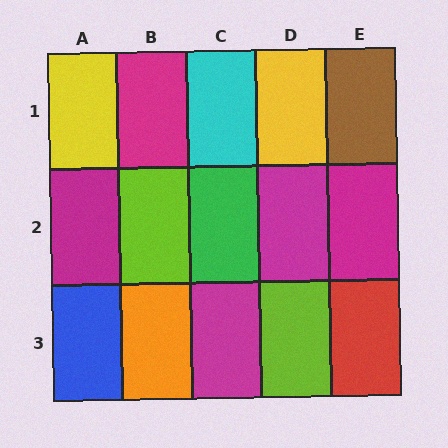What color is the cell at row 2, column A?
Magenta.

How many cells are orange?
1 cell is orange.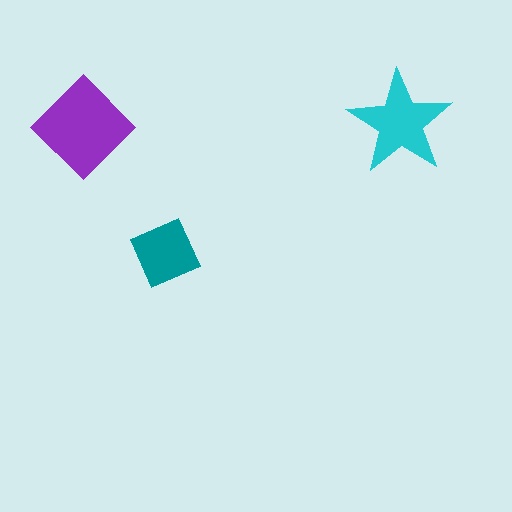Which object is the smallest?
The teal diamond.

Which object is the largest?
The purple diamond.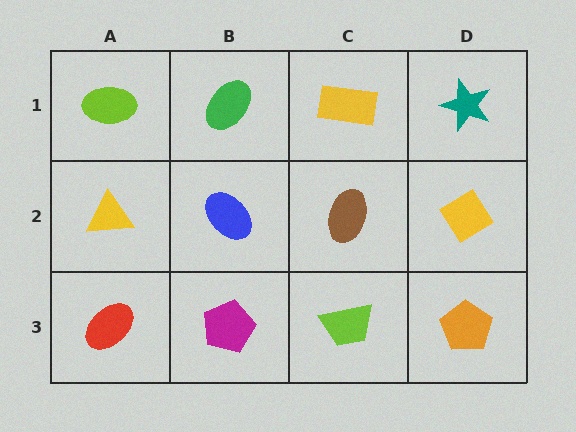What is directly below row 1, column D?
A yellow diamond.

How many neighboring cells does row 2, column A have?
3.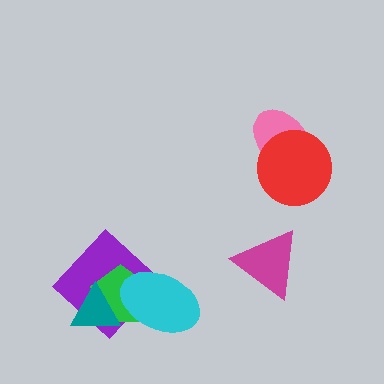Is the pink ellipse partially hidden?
Yes, it is partially covered by another shape.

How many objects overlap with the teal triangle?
2 objects overlap with the teal triangle.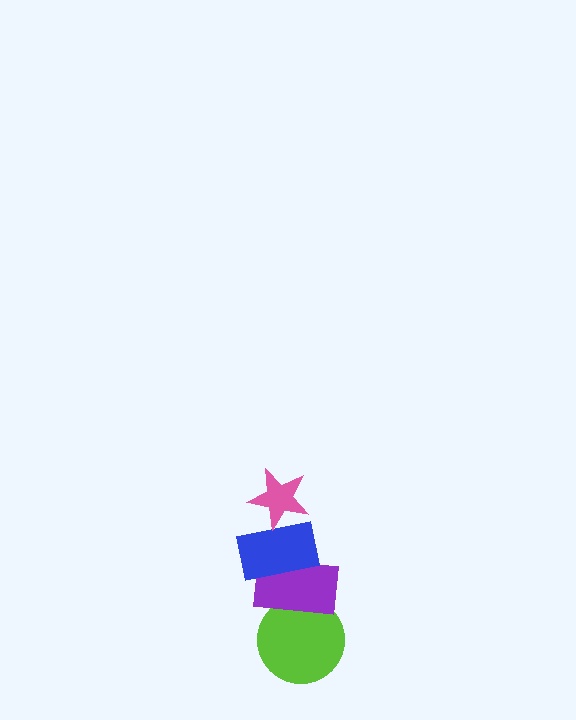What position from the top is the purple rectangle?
The purple rectangle is 3rd from the top.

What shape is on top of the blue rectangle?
The pink star is on top of the blue rectangle.